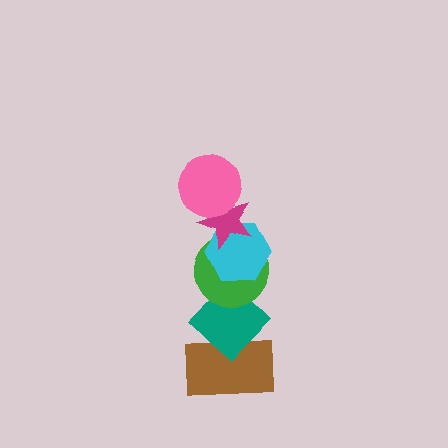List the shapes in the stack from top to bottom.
From top to bottom: the pink circle, the magenta star, the cyan hexagon, the green circle, the teal diamond, the brown rectangle.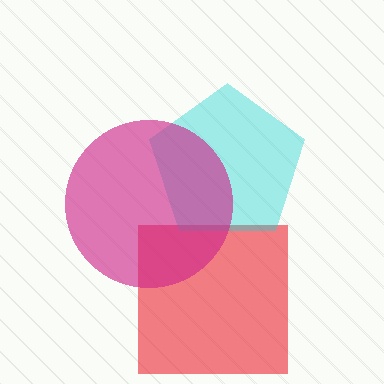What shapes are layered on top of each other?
The layered shapes are: a red square, a cyan pentagon, a magenta circle.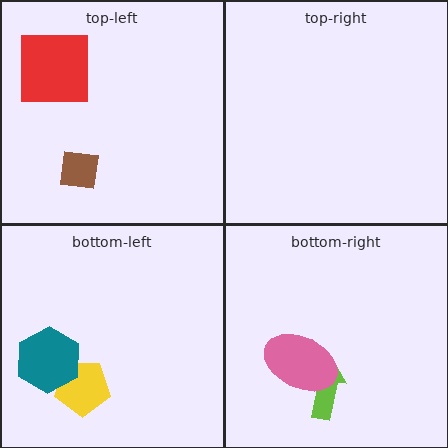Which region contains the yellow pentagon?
The bottom-left region.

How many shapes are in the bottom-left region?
2.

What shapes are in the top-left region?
The brown square, the red square.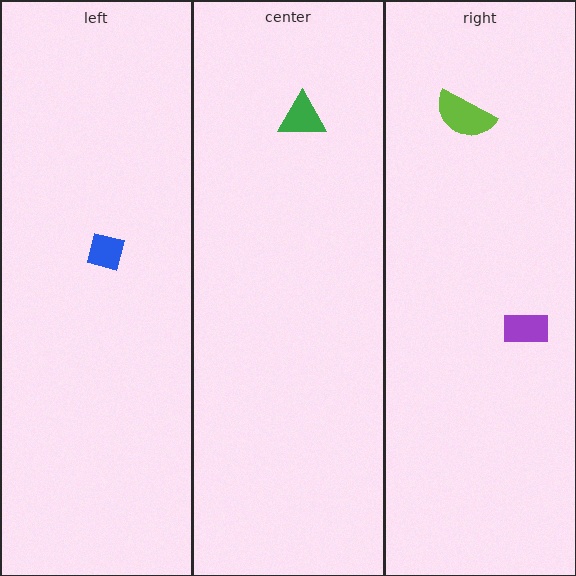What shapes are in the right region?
The purple rectangle, the lime semicircle.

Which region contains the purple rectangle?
The right region.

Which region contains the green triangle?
The center region.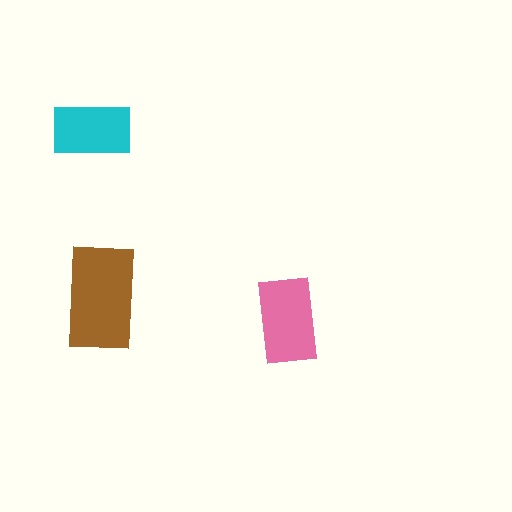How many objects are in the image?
There are 3 objects in the image.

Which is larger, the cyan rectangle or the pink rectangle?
The pink one.